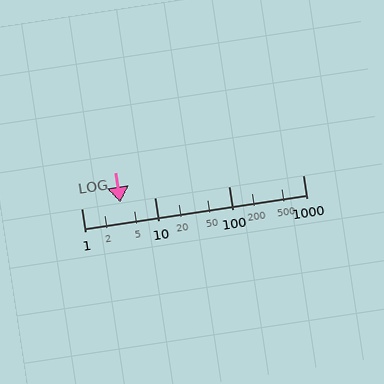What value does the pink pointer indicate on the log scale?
The pointer indicates approximately 3.4.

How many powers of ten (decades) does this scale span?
The scale spans 3 decades, from 1 to 1000.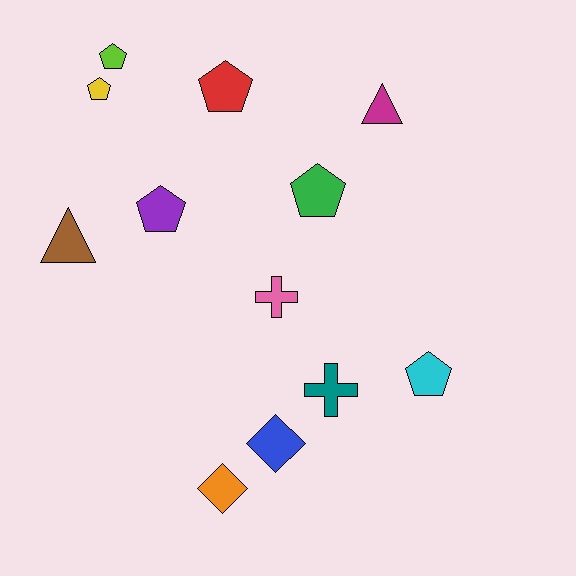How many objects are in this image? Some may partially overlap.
There are 12 objects.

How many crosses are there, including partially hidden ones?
There are 2 crosses.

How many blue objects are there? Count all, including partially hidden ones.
There is 1 blue object.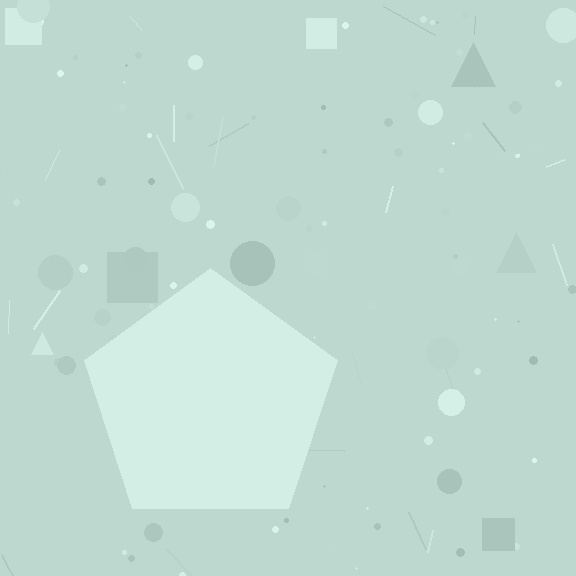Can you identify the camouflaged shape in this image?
The camouflaged shape is a pentagon.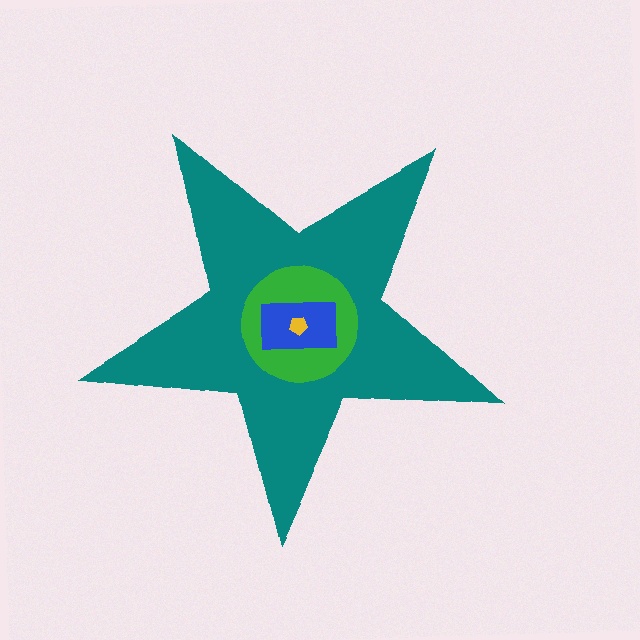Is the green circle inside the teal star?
Yes.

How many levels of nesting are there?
4.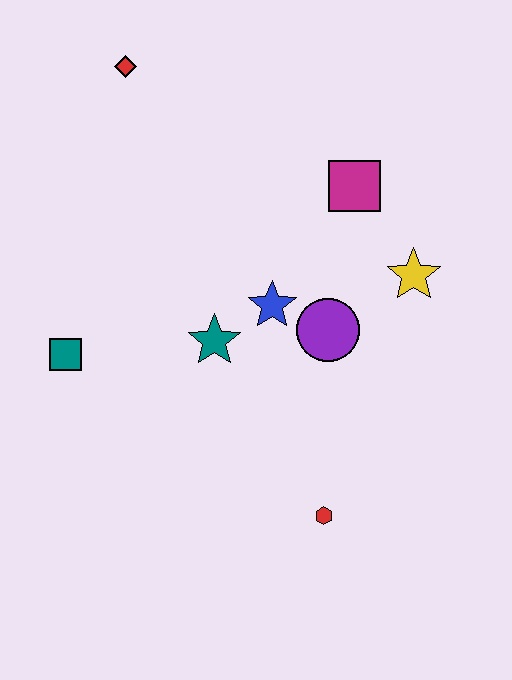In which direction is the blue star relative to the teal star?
The blue star is to the right of the teal star.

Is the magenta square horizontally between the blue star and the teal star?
No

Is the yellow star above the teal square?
Yes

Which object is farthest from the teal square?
The yellow star is farthest from the teal square.